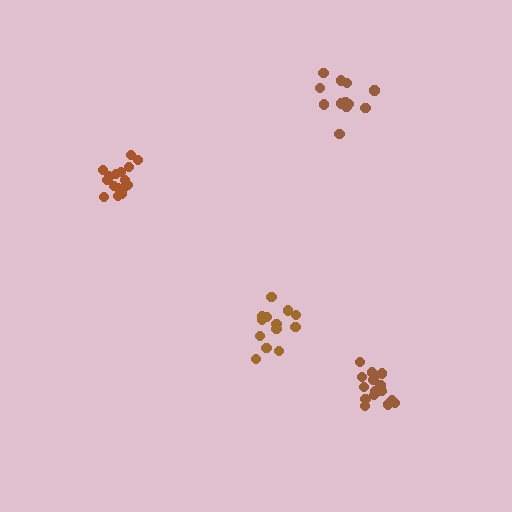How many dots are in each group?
Group 1: 12 dots, Group 2: 17 dots, Group 3: 13 dots, Group 4: 16 dots (58 total).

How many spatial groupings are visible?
There are 4 spatial groupings.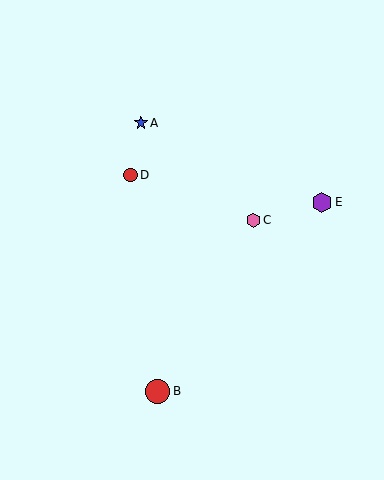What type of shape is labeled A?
Shape A is a blue star.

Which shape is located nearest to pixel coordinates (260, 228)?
The pink hexagon (labeled C) at (254, 220) is nearest to that location.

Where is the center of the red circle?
The center of the red circle is at (130, 175).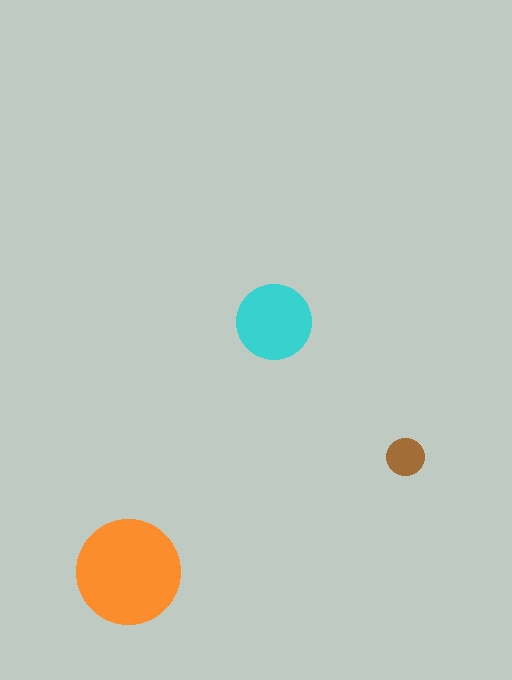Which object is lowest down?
The orange circle is bottommost.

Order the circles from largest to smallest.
the orange one, the cyan one, the brown one.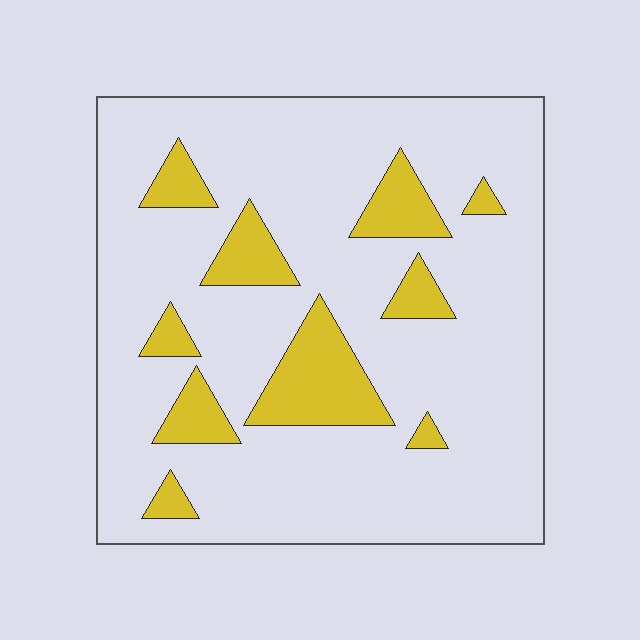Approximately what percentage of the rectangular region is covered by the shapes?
Approximately 15%.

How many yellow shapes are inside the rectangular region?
10.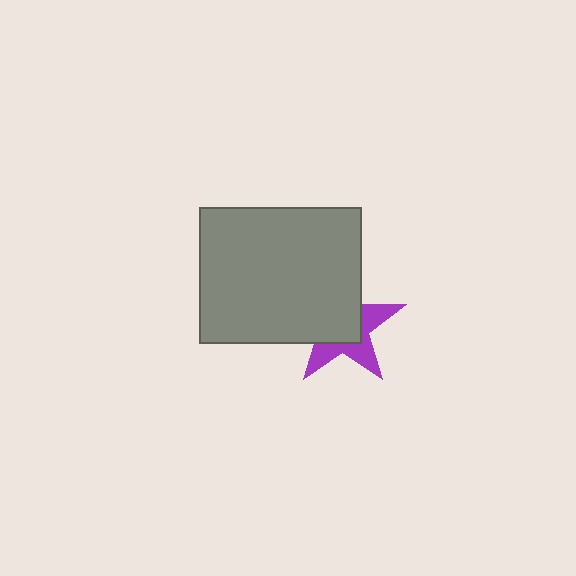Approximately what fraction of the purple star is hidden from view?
Roughly 58% of the purple star is hidden behind the gray rectangle.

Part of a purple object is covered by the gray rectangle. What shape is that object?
It is a star.